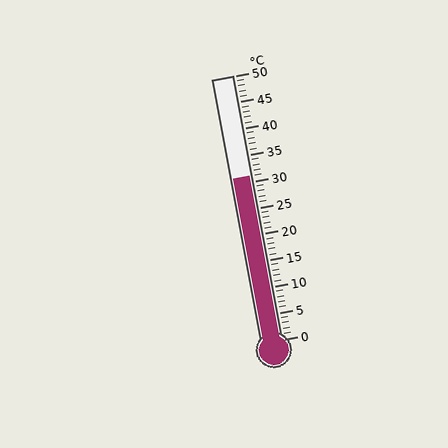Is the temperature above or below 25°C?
The temperature is above 25°C.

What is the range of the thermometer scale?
The thermometer scale ranges from 0°C to 50°C.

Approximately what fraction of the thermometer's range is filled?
The thermometer is filled to approximately 60% of its range.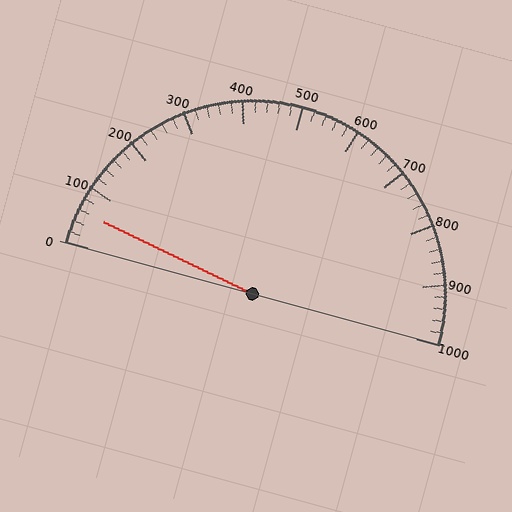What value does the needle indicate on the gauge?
The needle indicates approximately 60.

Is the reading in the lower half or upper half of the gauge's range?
The reading is in the lower half of the range (0 to 1000).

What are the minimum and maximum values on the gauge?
The gauge ranges from 0 to 1000.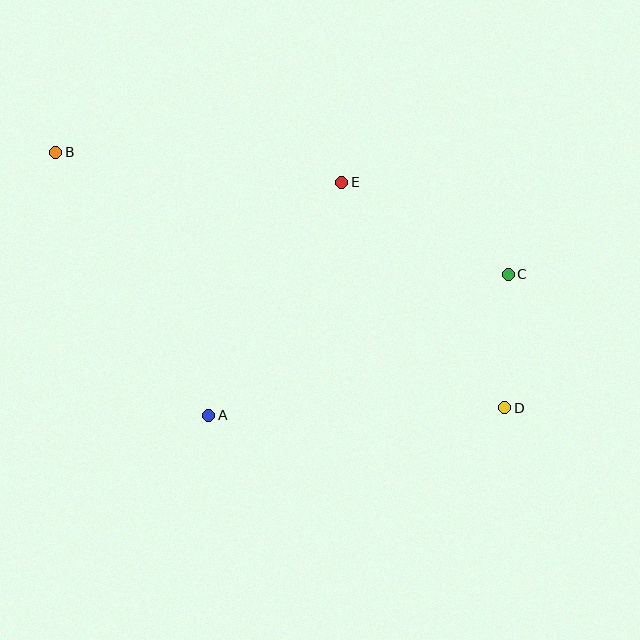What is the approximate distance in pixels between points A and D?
The distance between A and D is approximately 296 pixels.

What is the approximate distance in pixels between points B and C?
The distance between B and C is approximately 469 pixels.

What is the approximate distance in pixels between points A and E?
The distance between A and E is approximately 268 pixels.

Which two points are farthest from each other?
Points B and D are farthest from each other.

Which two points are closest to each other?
Points C and D are closest to each other.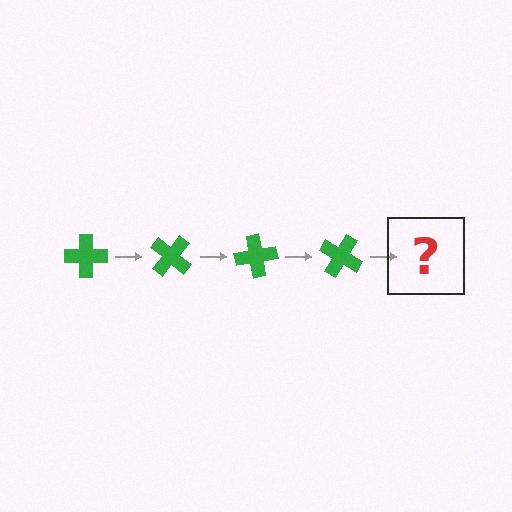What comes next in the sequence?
The next element should be a green cross rotated 160 degrees.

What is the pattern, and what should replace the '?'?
The pattern is that the cross rotates 40 degrees each step. The '?' should be a green cross rotated 160 degrees.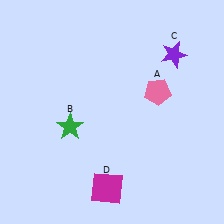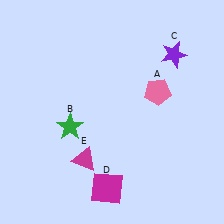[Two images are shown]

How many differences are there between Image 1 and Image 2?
There is 1 difference between the two images.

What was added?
A magenta triangle (E) was added in Image 2.